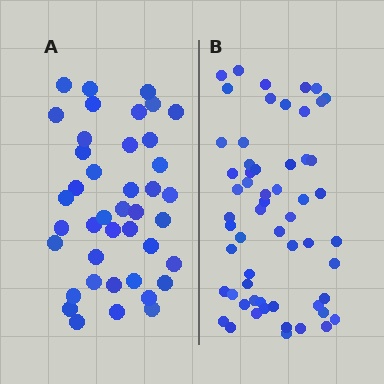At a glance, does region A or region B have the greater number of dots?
Region B (the right region) has more dots.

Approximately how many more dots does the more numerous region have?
Region B has approximately 15 more dots than region A.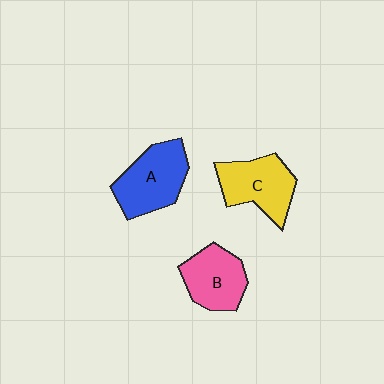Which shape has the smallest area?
Shape B (pink).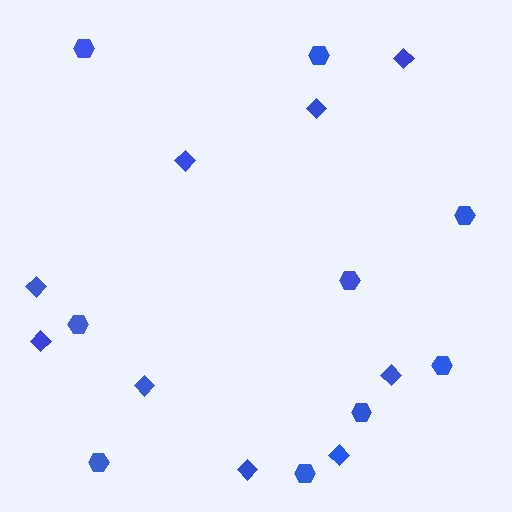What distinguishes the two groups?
There are 2 groups: one group of hexagons (9) and one group of diamonds (9).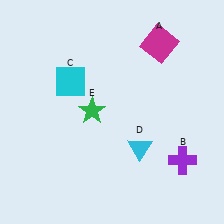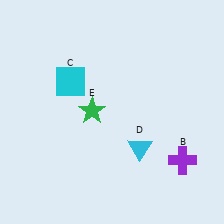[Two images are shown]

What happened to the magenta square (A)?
The magenta square (A) was removed in Image 2. It was in the top-right area of Image 1.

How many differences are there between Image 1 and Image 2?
There is 1 difference between the two images.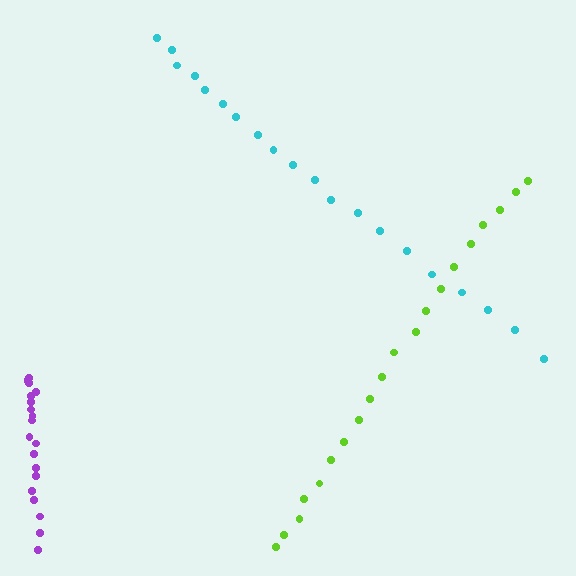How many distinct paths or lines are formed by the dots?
There are 3 distinct paths.